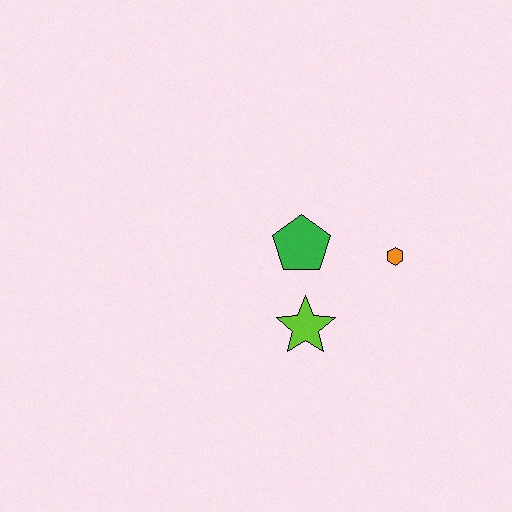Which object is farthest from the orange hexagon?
The lime star is farthest from the orange hexagon.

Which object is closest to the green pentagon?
The lime star is closest to the green pentagon.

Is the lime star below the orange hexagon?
Yes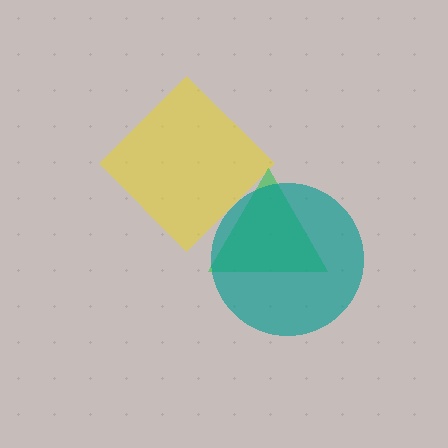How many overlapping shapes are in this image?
There are 3 overlapping shapes in the image.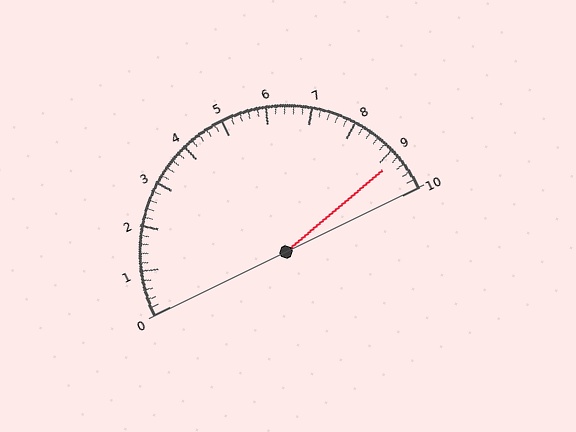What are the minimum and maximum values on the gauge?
The gauge ranges from 0 to 10.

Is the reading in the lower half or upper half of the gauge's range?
The reading is in the upper half of the range (0 to 10).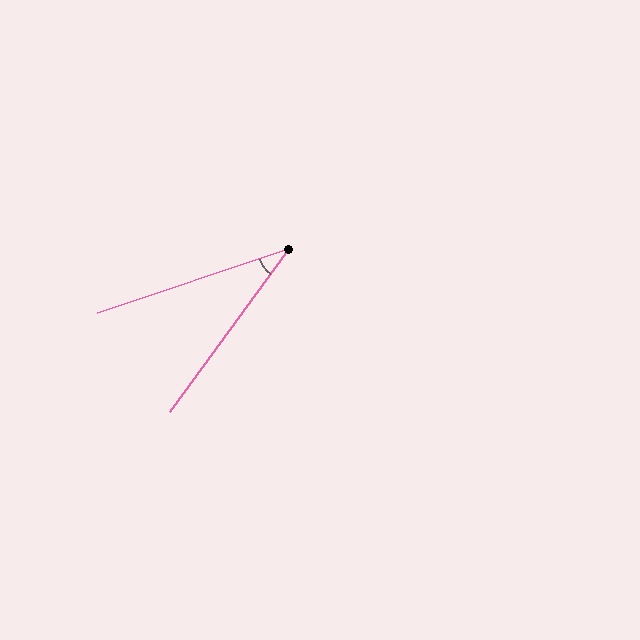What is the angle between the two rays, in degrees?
Approximately 35 degrees.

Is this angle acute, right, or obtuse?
It is acute.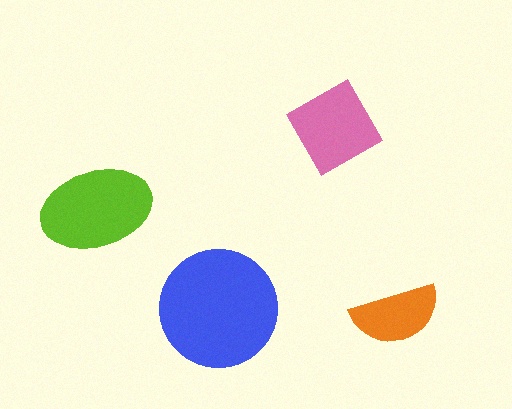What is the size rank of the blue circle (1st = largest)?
1st.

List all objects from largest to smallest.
The blue circle, the lime ellipse, the pink diamond, the orange semicircle.